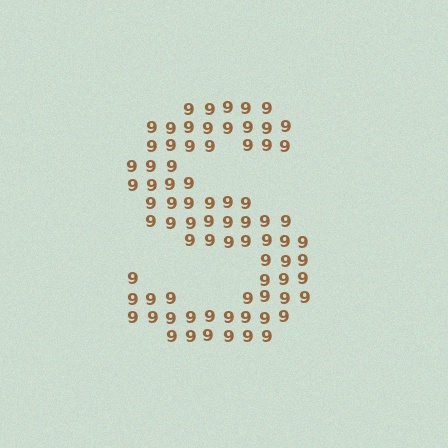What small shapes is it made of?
It is made of small digit 9's.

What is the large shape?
The large shape is the letter S.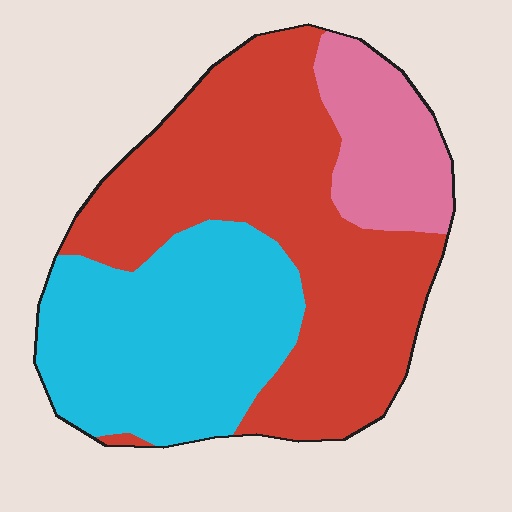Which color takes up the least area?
Pink, at roughly 15%.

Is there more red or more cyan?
Red.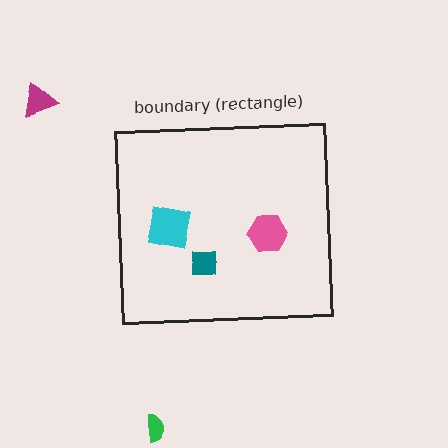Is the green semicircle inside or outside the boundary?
Outside.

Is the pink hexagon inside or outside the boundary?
Inside.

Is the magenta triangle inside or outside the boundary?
Outside.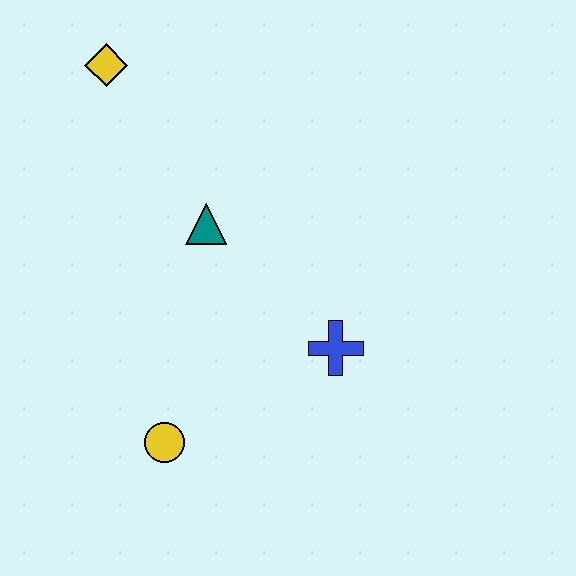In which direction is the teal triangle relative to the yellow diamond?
The teal triangle is below the yellow diamond.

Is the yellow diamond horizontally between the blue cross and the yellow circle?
No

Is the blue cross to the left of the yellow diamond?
No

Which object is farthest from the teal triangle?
The yellow circle is farthest from the teal triangle.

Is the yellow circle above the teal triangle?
No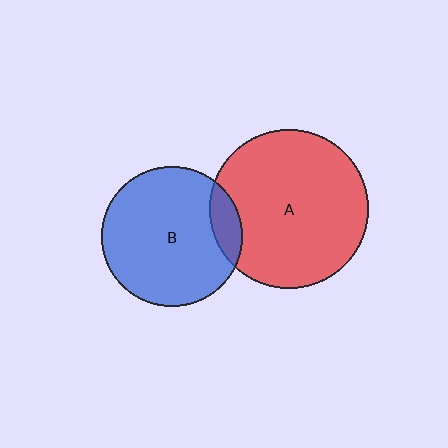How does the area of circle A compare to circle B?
Approximately 1.3 times.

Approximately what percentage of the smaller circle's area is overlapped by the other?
Approximately 10%.